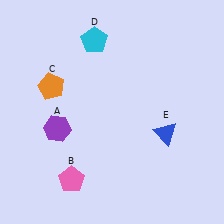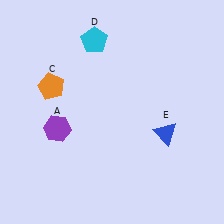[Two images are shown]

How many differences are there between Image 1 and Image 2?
There is 1 difference between the two images.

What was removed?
The pink pentagon (B) was removed in Image 2.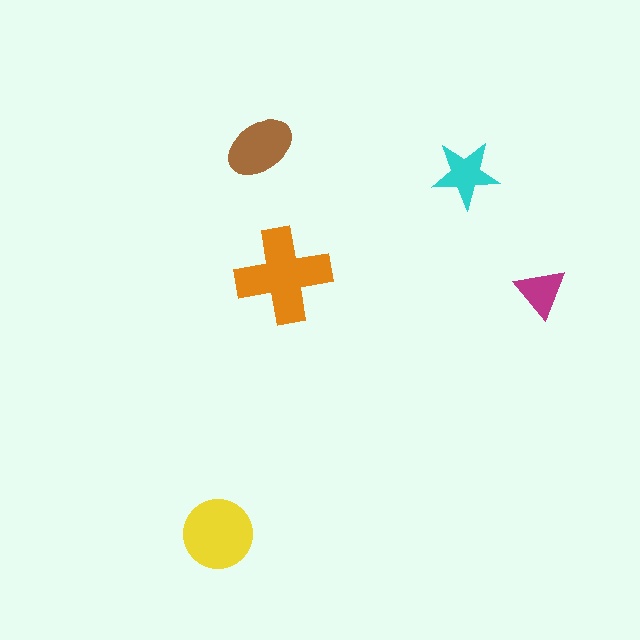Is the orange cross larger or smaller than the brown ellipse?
Larger.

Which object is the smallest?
The magenta triangle.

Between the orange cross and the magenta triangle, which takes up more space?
The orange cross.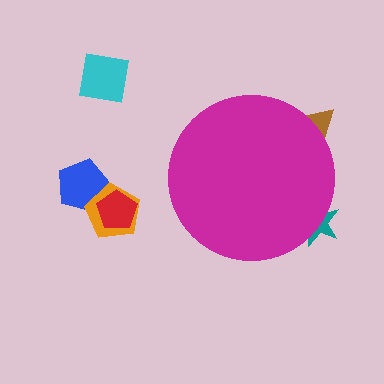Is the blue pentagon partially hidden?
No, the blue pentagon is fully visible.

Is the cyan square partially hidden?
No, the cyan square is fully visible.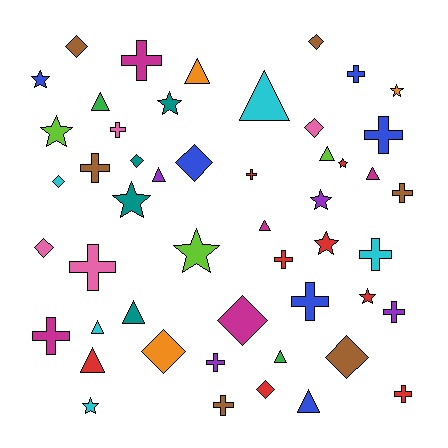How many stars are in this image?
There are 11 stars.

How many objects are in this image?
There are 50 objects.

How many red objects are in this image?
There are 8 red objects.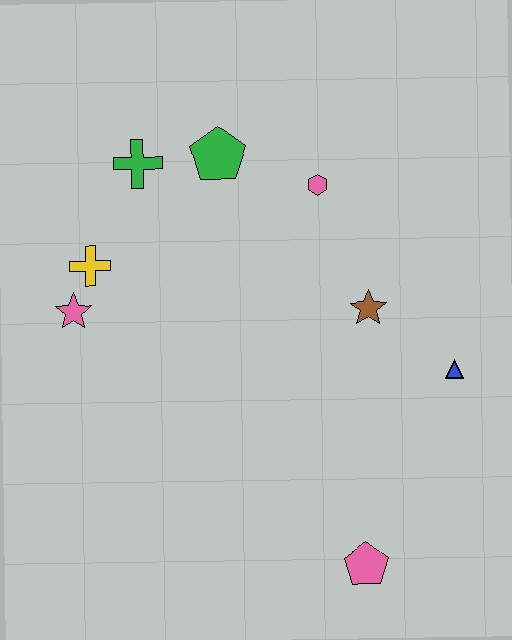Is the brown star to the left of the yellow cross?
No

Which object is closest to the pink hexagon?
The green pentagon is closest to the pink hexagon.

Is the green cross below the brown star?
No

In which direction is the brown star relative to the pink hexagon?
The brown star is below the pink hexagon.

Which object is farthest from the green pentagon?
The pink pentagon is farthest from the green pentagon.